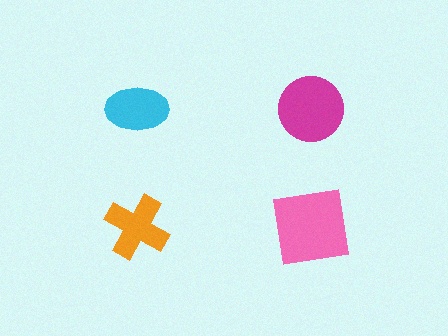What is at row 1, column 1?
A cyan ellipse.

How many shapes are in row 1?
2 shapes.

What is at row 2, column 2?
A pink square.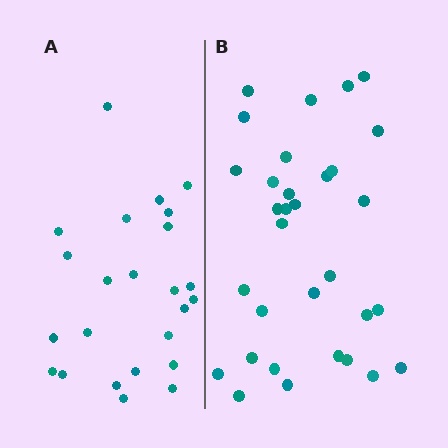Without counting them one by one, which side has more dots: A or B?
Region B (the right region) has more dots.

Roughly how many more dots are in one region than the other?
Region B has roughly 8 or so more dots than region A.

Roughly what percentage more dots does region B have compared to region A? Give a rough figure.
About 35% more.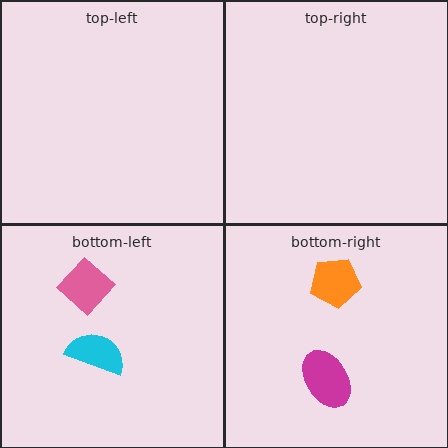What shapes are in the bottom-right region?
The orange pentagon, the magenta ellipse.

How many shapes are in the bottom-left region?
2.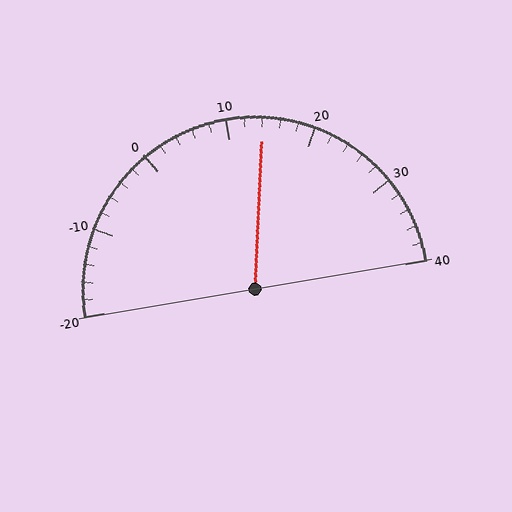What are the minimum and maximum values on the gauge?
The gauge ranges from -20 to 40.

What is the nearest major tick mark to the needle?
The nearest major tick mark is 10.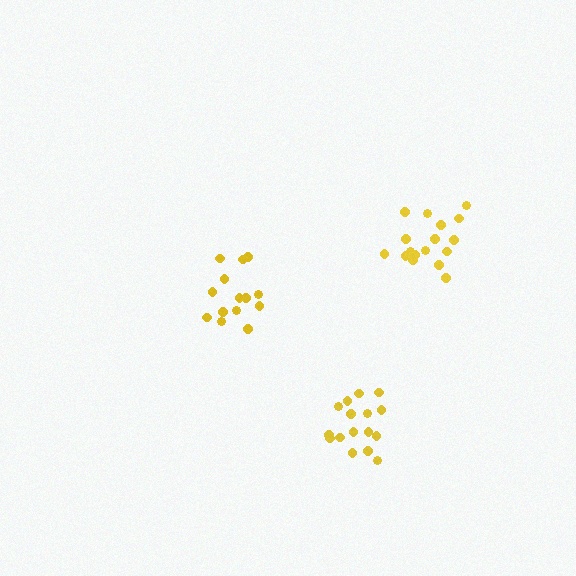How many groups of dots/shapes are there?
There are 3 groups.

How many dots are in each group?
Group 1: 17 dots, Group 2: 14 dots, Group 3: 16 dots (47 total).